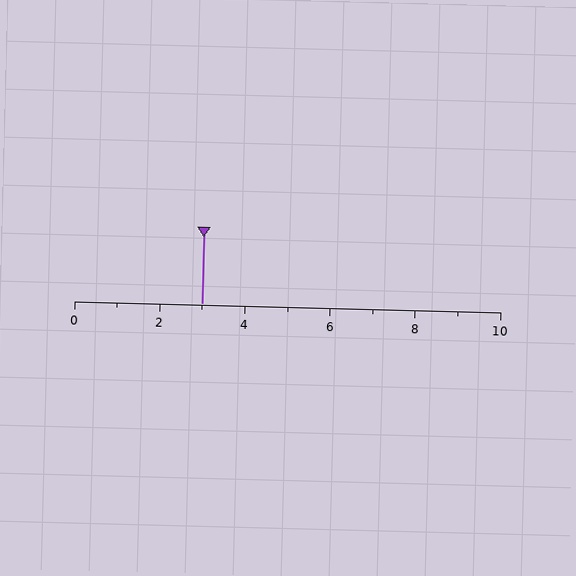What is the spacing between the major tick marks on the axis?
The major ticks are spaced 2 apart.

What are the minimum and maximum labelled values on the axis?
The axis runs from 0 to 10.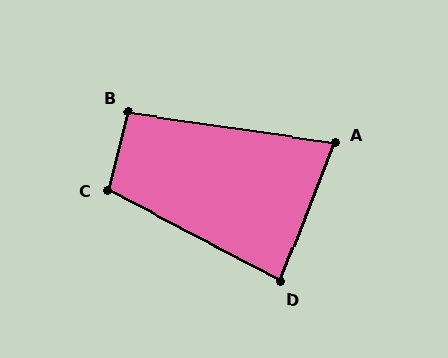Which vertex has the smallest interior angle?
A, at approximately 77 degrees.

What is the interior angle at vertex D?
Approximately 84 degrees (acute).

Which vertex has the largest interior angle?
C, at approximately 103 degrees.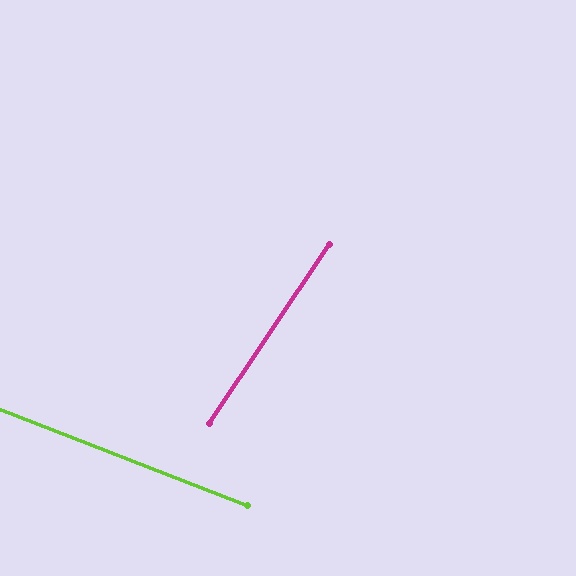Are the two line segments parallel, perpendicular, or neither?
Neither parallel nor perpendicular — they differ by about 77°.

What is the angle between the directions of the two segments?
Approximately 77 degrees.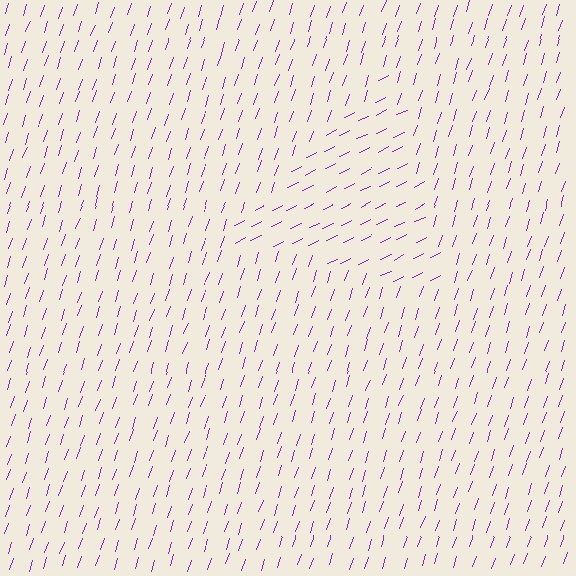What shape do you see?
I see a triangle.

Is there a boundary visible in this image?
Yes, there is a texture boundary formed by a change in line orientation.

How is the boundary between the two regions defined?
The boundary is defined purely by a change in line orientation (approximately 45 degrees difference). All lines are the same color and thickness.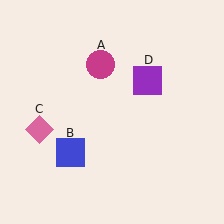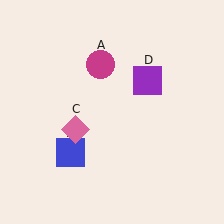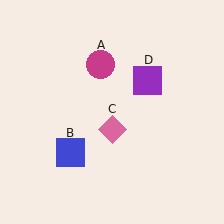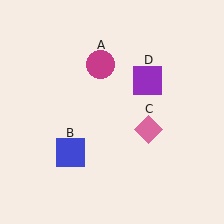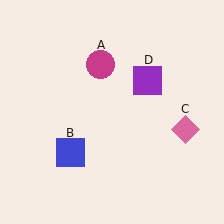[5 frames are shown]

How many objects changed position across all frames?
1 object changed position: pink diamond (object C).